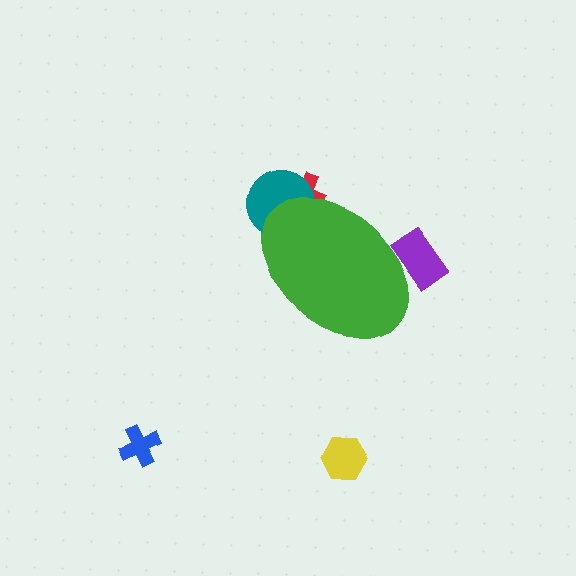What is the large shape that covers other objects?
A green ellipse.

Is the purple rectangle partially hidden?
Yes, the purple rectangle is partially hidden behind the green ellipse.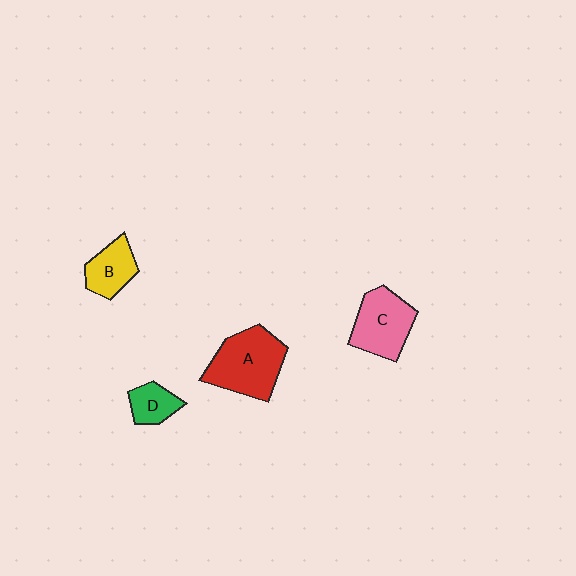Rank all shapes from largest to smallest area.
From largest to smallest: A (red), C (pink), B (yellow), D (green).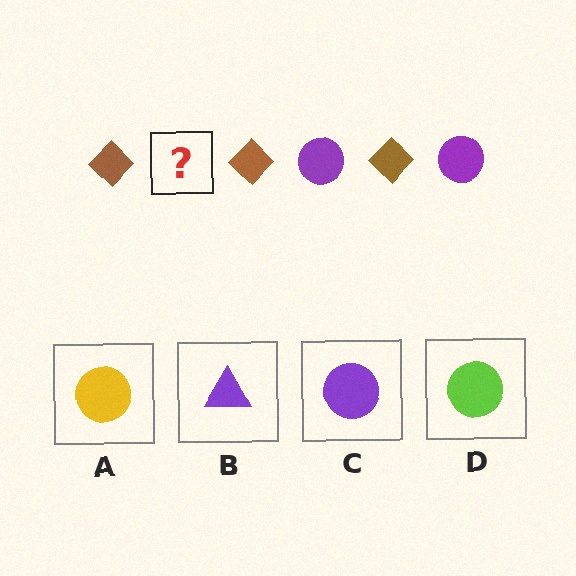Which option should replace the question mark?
Option C.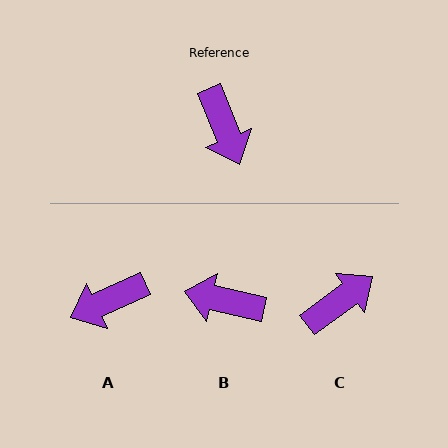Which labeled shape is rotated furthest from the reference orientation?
B, about 125 degrees away.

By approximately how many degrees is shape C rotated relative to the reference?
Approximately 105 degrees counter-clockwise.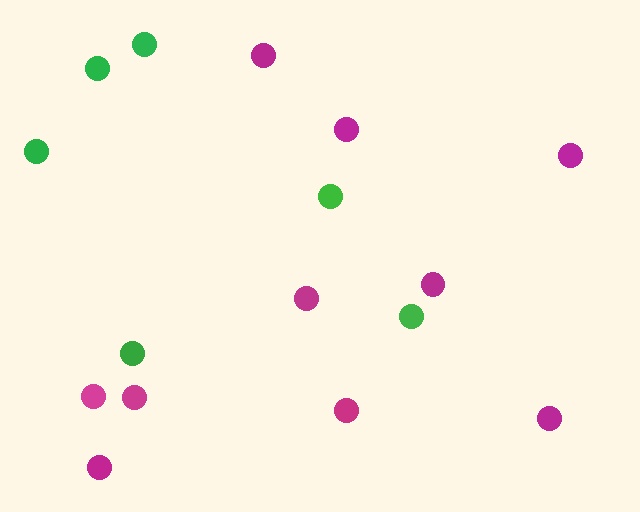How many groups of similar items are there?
There are 2 groups: one group of green circles (6) and one group of magenta circles (10).